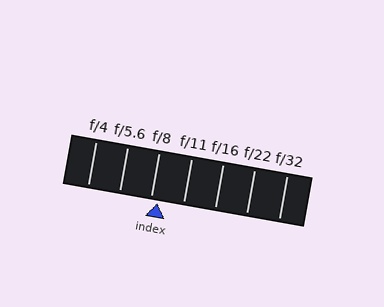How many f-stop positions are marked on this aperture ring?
There are 7 f-stop positions marked.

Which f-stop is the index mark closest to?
The index mark is closest to f/8.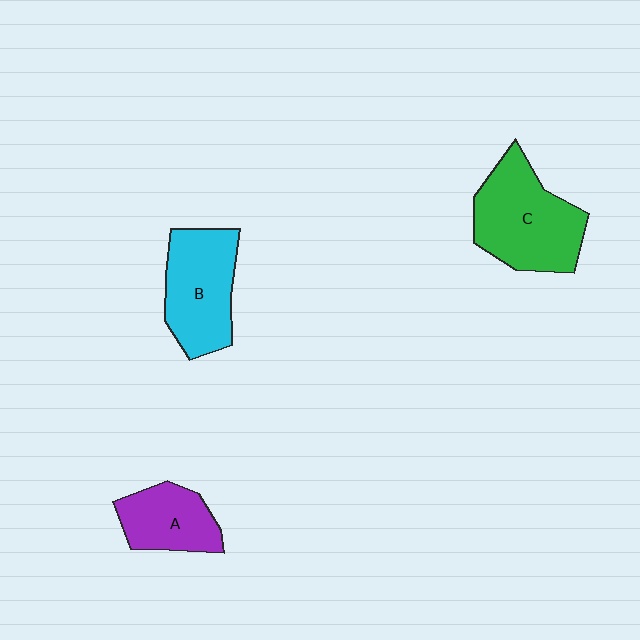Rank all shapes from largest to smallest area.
From largest to smallest: C (green), B (cyan), A (purple).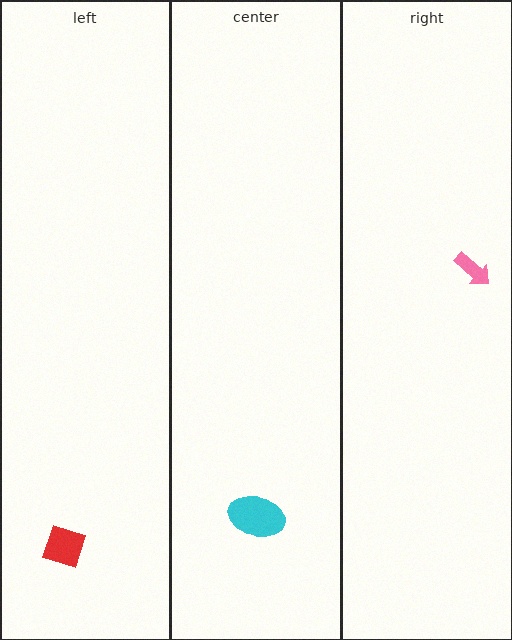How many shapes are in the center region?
1.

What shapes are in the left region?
The red diamond.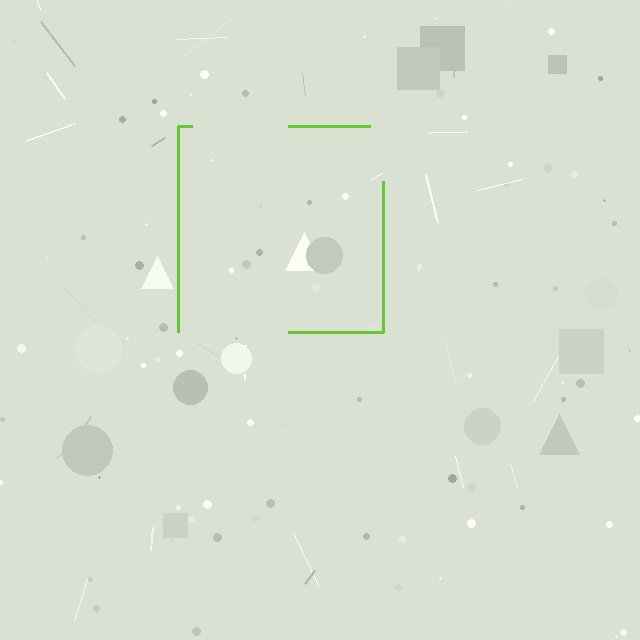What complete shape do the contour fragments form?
The contour fragments form a square.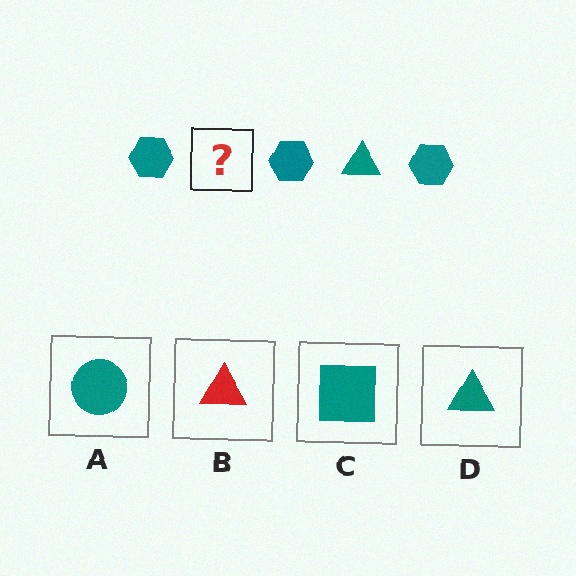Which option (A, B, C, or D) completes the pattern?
D.